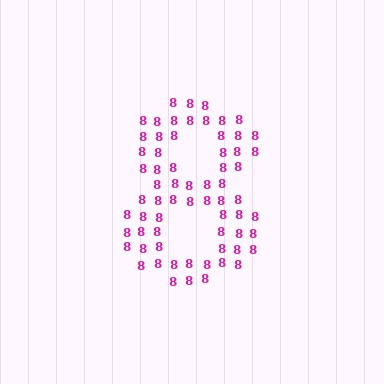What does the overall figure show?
The overall figure shows the digit 8.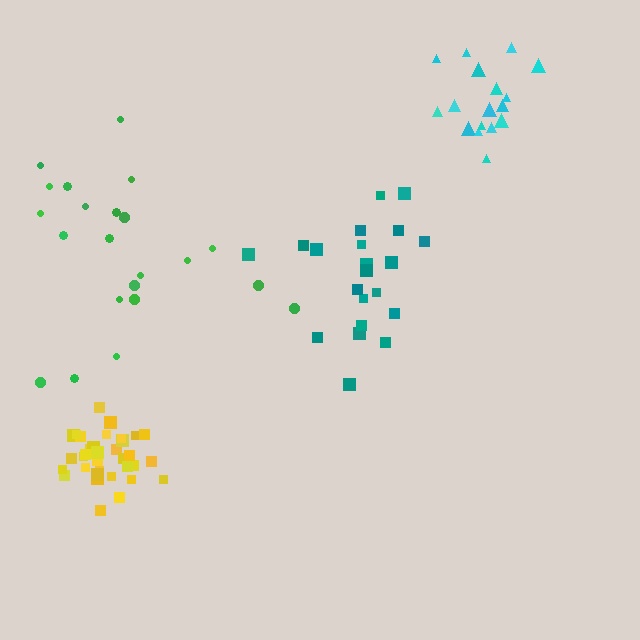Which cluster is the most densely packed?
Yellow.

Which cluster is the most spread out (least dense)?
Green.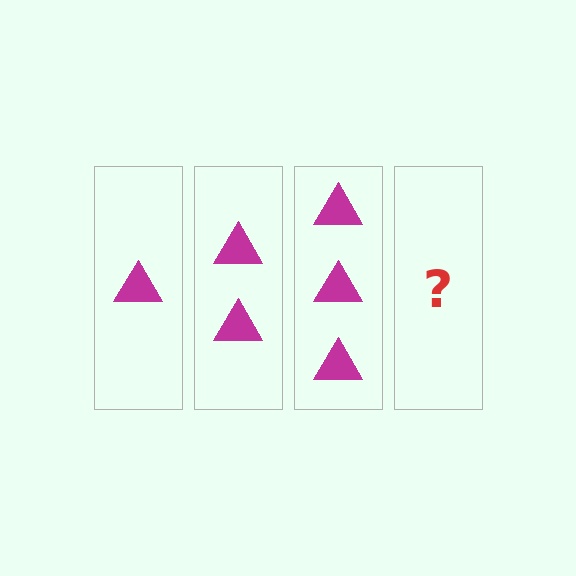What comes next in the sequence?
The next element should be 4 triangles.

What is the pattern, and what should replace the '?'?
The pattern is that each step adds one more triangle. The '?' should be 4 triangles.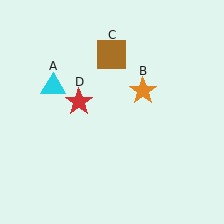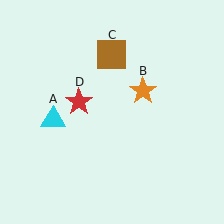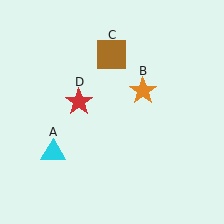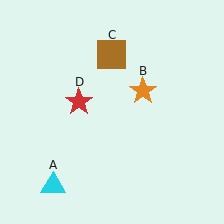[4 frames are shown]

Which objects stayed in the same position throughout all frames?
Orange star (object B) and brown square (object C) and red star (object D) remained stationary.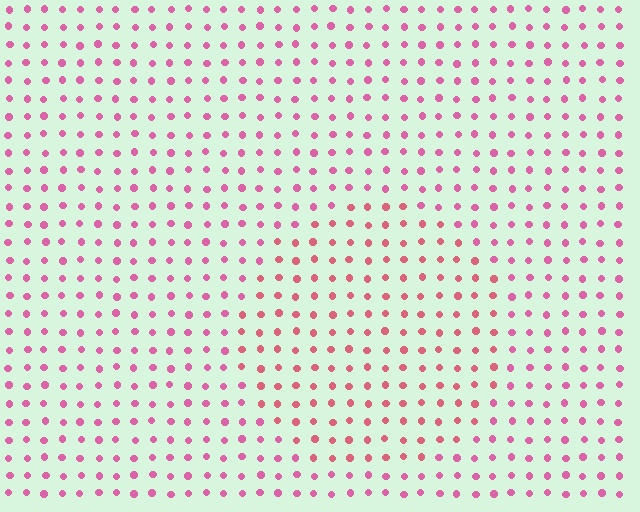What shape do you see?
I see a circle.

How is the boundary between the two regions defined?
The boundary is defined purely by a slight shift in hue (about 22 degrees). Spacing, size, and orientation are identical on both sides.